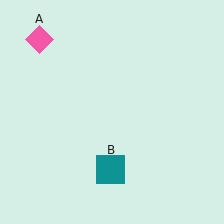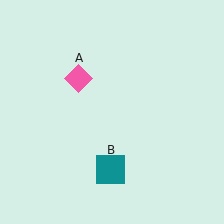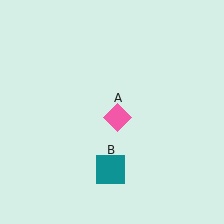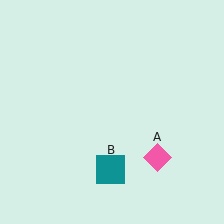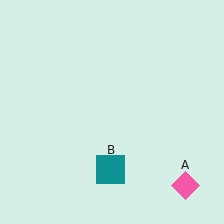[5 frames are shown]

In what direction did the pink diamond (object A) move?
The pink diamond (object A) moved down and to the right.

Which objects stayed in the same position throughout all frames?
Teal square (object B) remained stationary.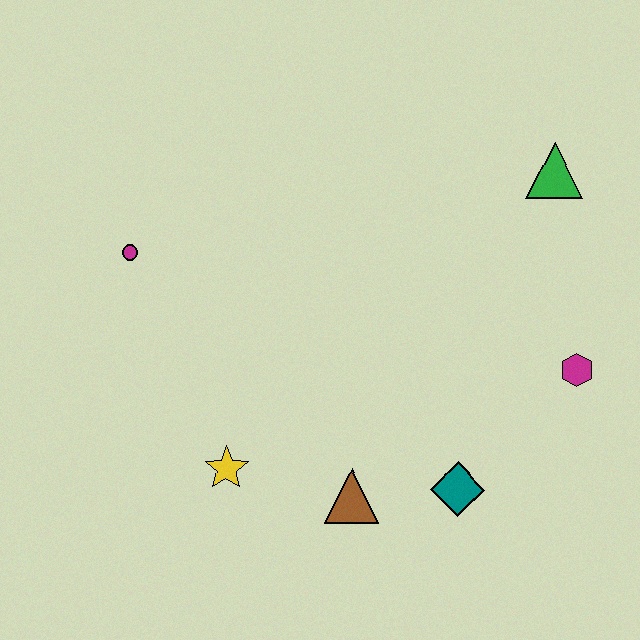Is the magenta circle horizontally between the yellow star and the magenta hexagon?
No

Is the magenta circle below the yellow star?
No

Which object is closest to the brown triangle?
The teal diamond is closest to the brown triangle.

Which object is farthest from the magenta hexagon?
The magenta circle is farthest from the magenta hexagon.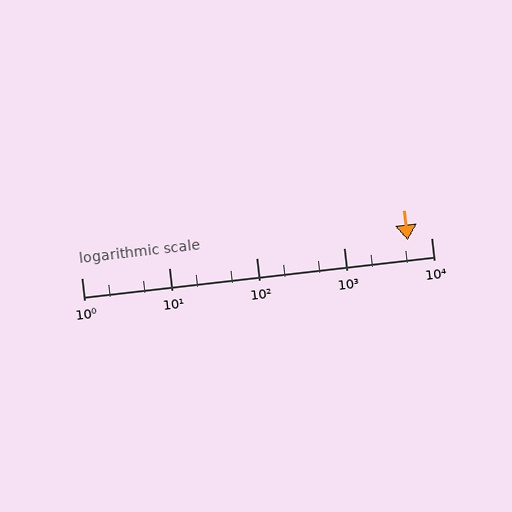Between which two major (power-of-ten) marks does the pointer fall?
The pointer is between 1000 and 10000.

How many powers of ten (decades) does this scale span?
The scale spans 4 decades, from 1 to 10000.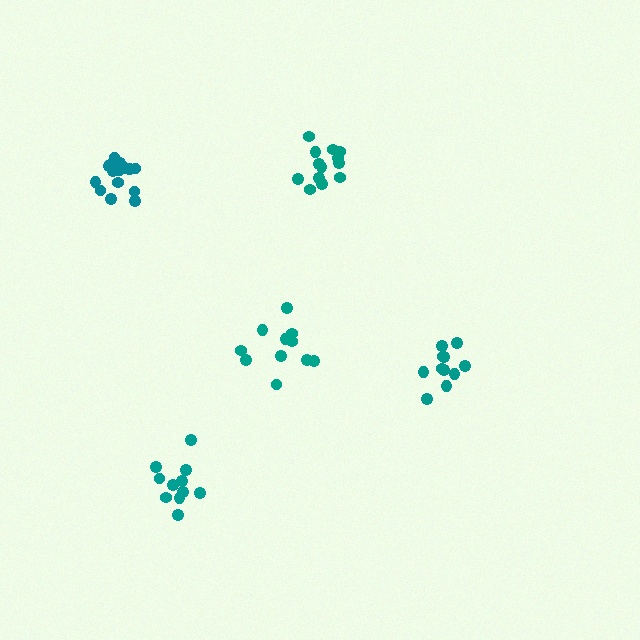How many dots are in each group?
Group 1: 11 dots, Group 2: 11 dots, Group 3: 11 dots, Group 4: 15 dots, Group 5: 13 dots (61 total).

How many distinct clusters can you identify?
There are 5 distinct clusters.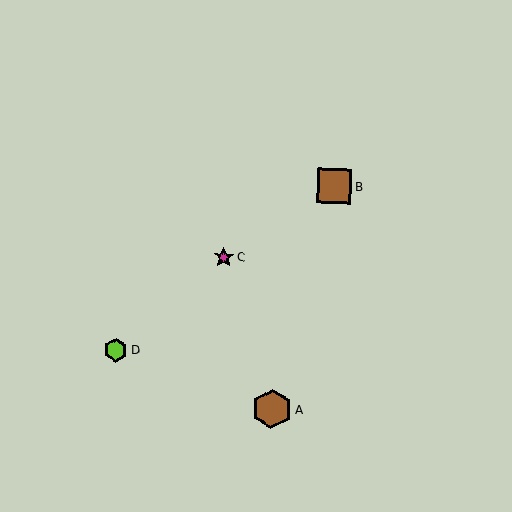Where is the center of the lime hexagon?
The center of the lime hexagon is at (116, 350).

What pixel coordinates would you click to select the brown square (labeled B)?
Click at (334, 186) to select the brown square B.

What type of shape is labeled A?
Shape A is a brown hexagon.